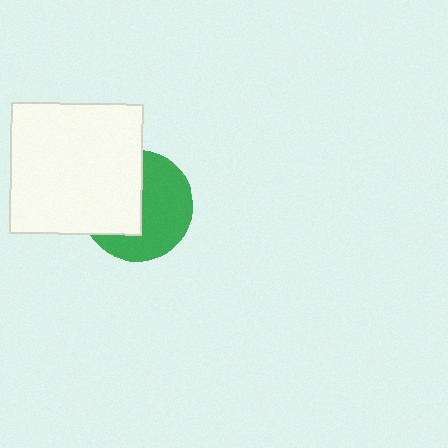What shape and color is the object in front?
The object in front is a white square.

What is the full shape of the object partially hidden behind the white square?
The partially hidden object is a green circle.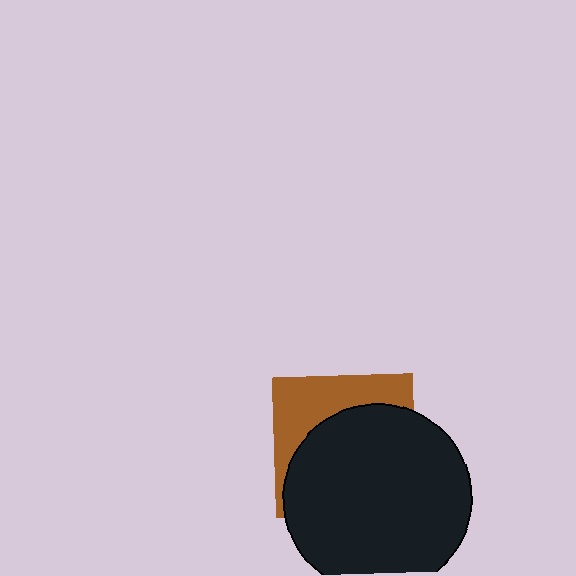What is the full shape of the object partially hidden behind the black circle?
The partially hidden object is a brown square.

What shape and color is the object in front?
The object in front is a black circle.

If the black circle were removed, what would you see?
You would see the complete brown square.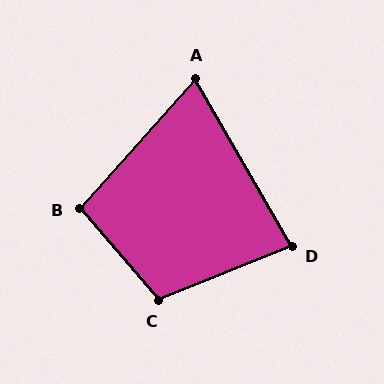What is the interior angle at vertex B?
Approximately 98 degrees (obtuse).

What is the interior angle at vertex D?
Approximately 82 degrees (acute).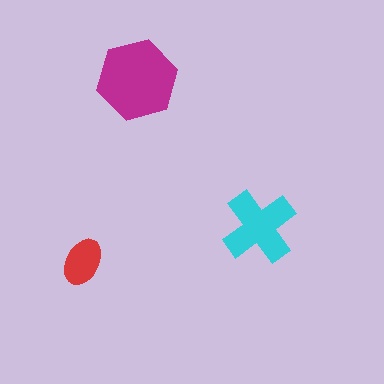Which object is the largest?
The magenta hexagon.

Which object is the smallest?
The red ellipse.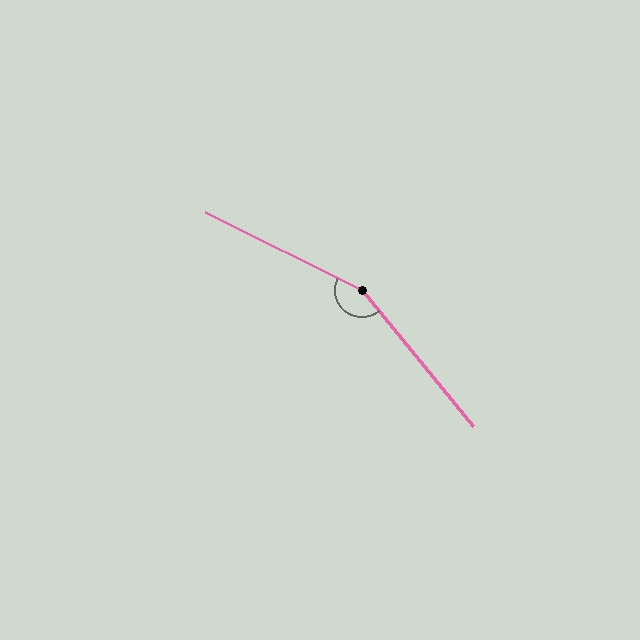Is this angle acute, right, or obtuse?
It is obtuse.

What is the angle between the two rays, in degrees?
Approximately 156 degrees.